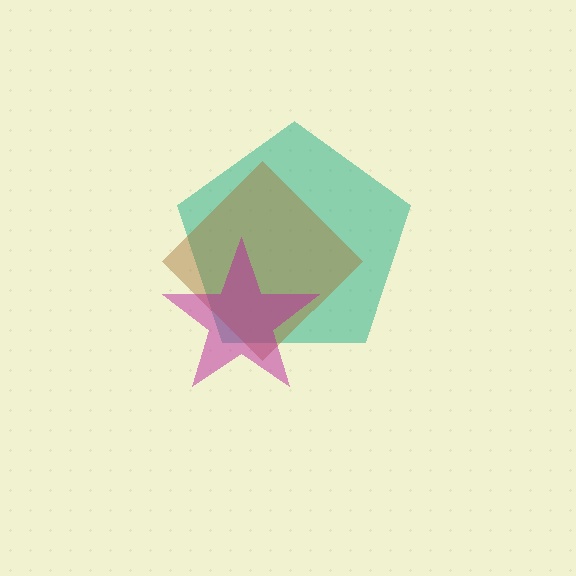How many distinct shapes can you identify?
There are 3 distinct shapes: a teal pentagon, a brown diamond, a magenta star.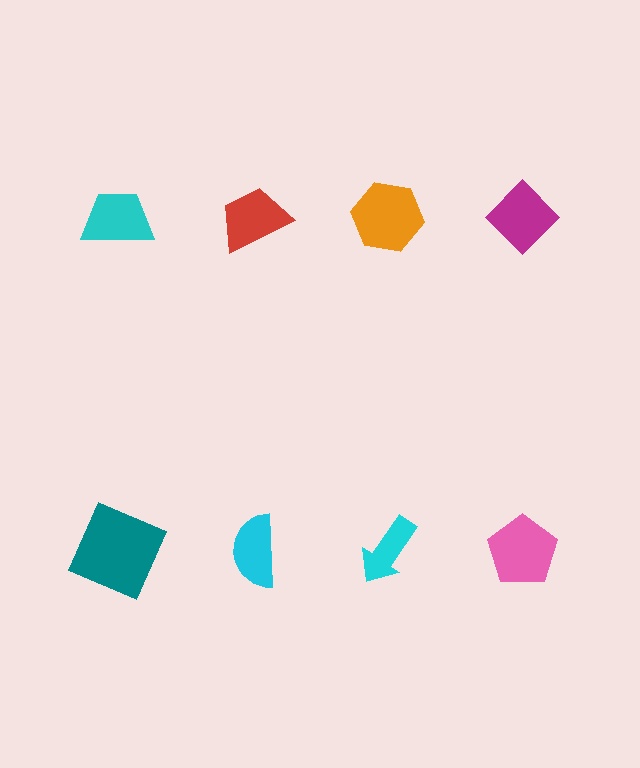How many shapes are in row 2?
4 shapes.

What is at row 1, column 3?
An orange hexagon.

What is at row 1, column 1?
A cyan trapezoid.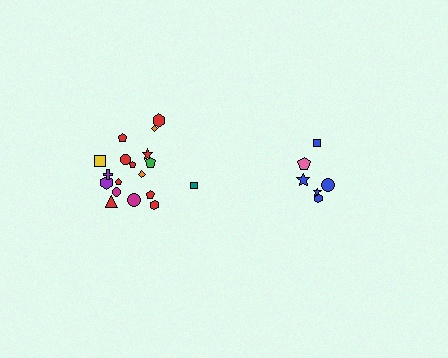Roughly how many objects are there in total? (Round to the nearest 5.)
Roughly 25 objects in total.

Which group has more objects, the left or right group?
The left group.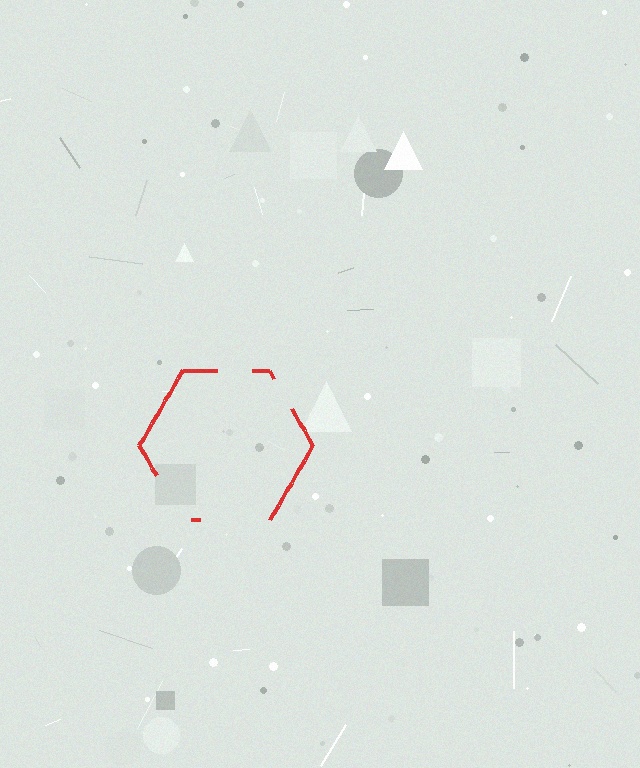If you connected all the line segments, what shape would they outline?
They would outline a hexagon.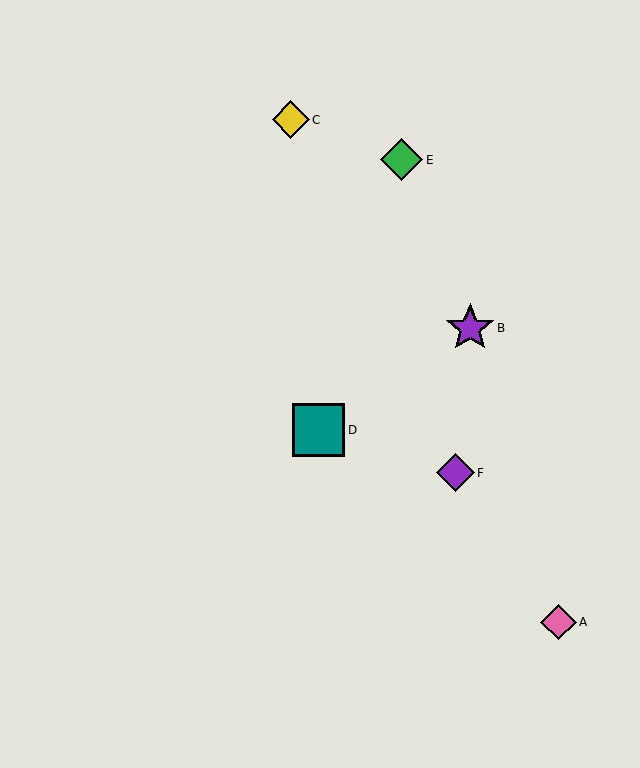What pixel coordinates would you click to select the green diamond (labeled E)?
Click at (402, 160) to select the green diamond E.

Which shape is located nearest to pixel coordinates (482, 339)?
The purple star (labeled B) at (470, 328) is nearest to that location.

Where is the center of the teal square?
The center of the teal square is at (319, 430).